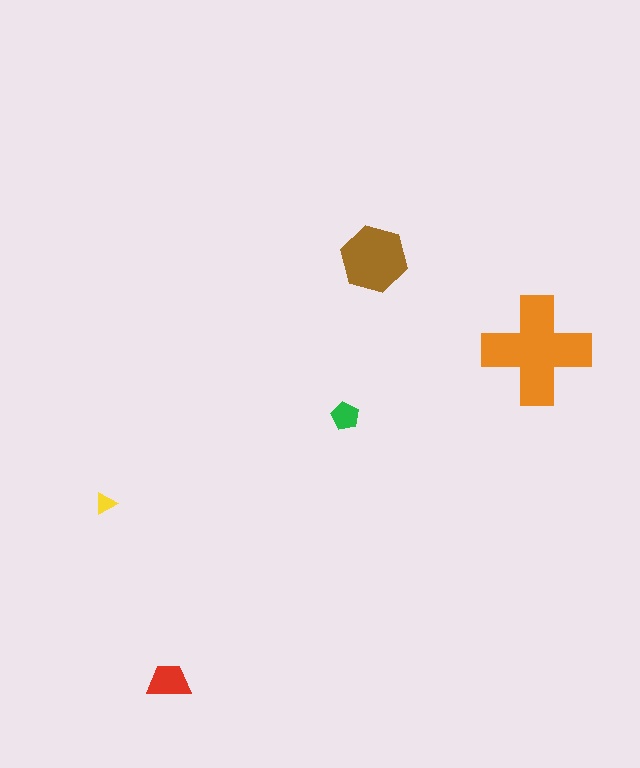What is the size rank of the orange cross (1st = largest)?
1st.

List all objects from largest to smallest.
The orange cross, the brown hexagon, the red trapezoid, the green pentagon, the yellow triangle.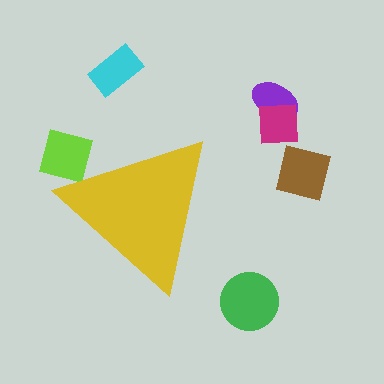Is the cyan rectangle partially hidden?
No, the cyan rectangle is fully visible.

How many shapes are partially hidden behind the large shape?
1 shape is partially hidden.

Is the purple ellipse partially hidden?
No, the purple ellipse is fully visible.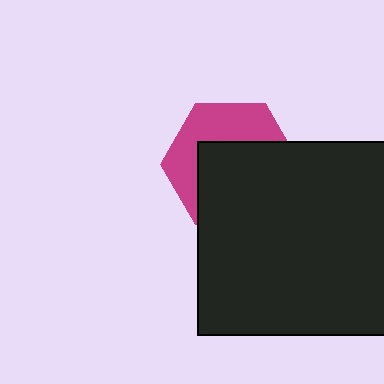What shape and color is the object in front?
The object in front is a black square.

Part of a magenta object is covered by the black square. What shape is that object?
It is a hexagon.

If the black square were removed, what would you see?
You would see the complete magenta hexagon.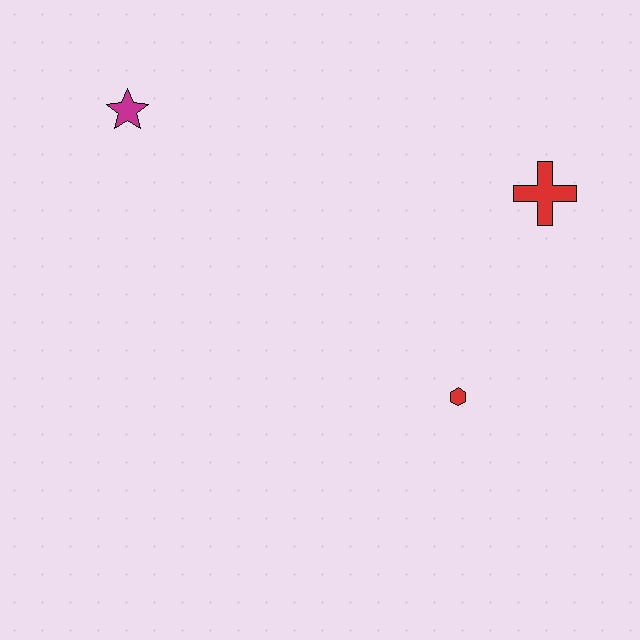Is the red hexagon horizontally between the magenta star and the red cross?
Yes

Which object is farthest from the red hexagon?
The magenta star is farthest from the red hexagon.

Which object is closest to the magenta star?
The red cross is closest to the magenta star.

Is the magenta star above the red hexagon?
Yes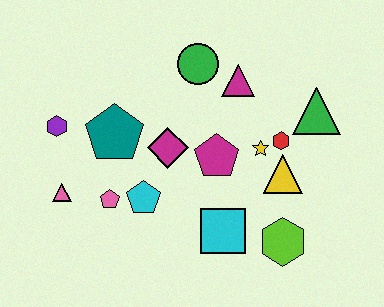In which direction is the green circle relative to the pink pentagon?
The green circle is above the pink pentagon.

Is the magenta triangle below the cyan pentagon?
No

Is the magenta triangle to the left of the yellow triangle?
Yes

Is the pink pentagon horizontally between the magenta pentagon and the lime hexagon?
No